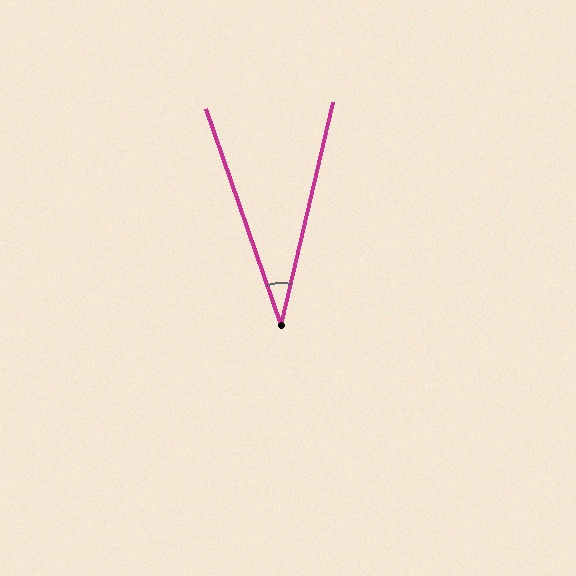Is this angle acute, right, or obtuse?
It is acute.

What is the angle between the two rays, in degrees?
Approximately 33 degrees.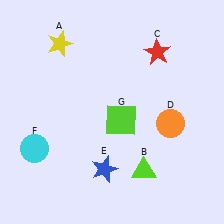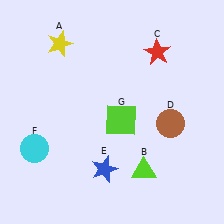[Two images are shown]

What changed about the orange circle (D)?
In Image 1, D is orange. In Image 2, it changed to brown.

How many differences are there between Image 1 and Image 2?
There is 1 difference between the two images.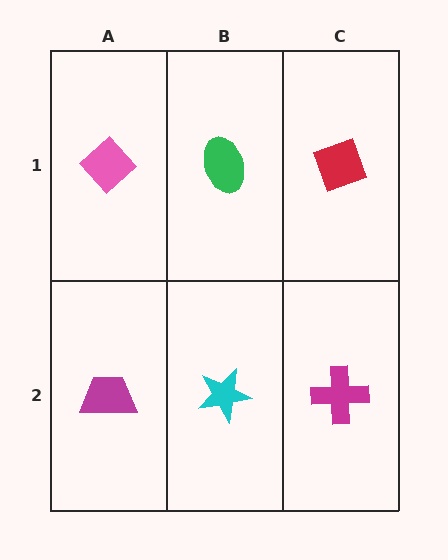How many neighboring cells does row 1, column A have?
2.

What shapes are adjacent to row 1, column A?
A magenta trapezoid (row 2, column A), a green ellipse (row 1, column B).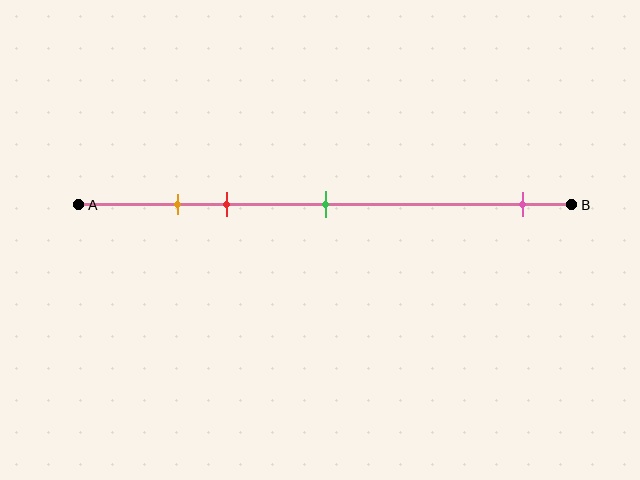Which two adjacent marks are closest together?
The orange and red marks are the closest adjacent pair.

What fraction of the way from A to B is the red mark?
The red mark is approximately 30% (0.3) of the way from A to B.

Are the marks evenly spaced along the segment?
No, the marks are not evenly spaced.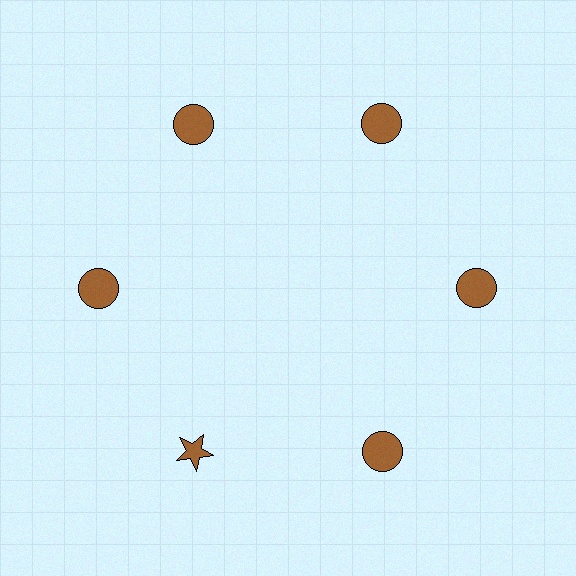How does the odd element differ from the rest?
It has a different shape: star instead of circle.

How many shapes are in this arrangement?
There are 6 shapes arranged in a ring pattern.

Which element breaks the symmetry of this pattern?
The brown star at roughly the 7 o'clock position breaks the symmetry. All other shapes are brown circles.